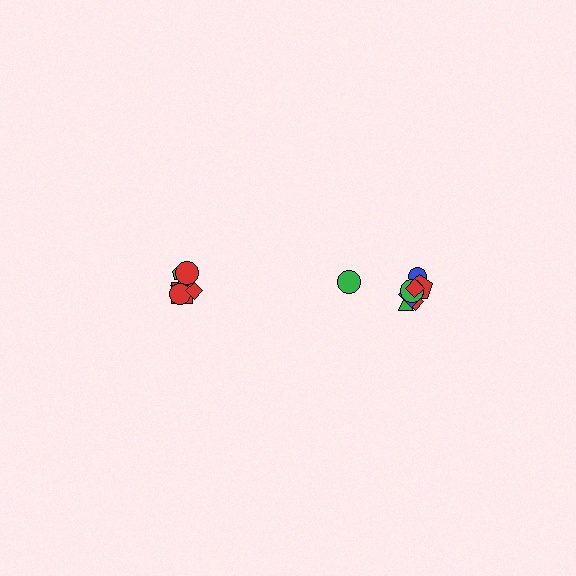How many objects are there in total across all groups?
There are 14 objects.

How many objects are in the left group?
There are 6 objects.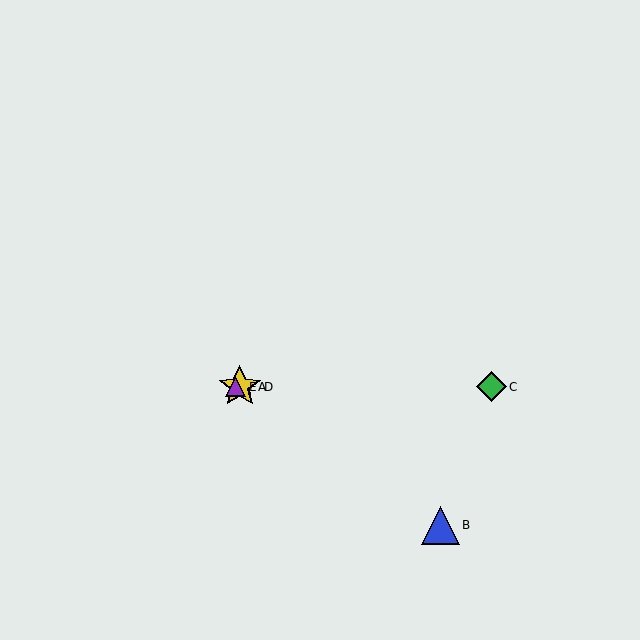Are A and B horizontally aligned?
No, A is at y≈387 and B is at y≈525.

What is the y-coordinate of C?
Object C is at y≈387.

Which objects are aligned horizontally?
Objects A, C, D, E are aligned horizontally.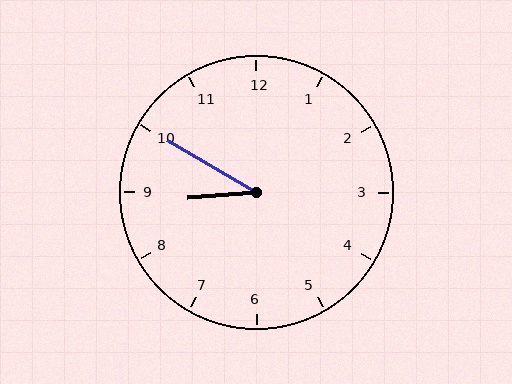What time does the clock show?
8:50.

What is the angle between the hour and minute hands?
Approximately 35 degrees.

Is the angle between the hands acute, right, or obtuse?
It is acute.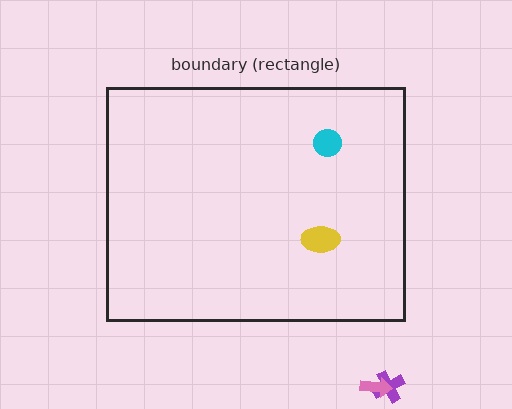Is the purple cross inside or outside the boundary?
Outside.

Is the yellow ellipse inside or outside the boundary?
Inside.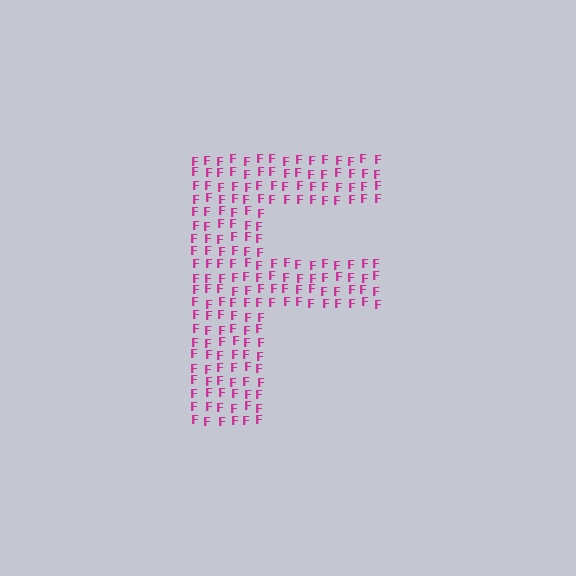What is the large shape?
The large shape is the letter F.